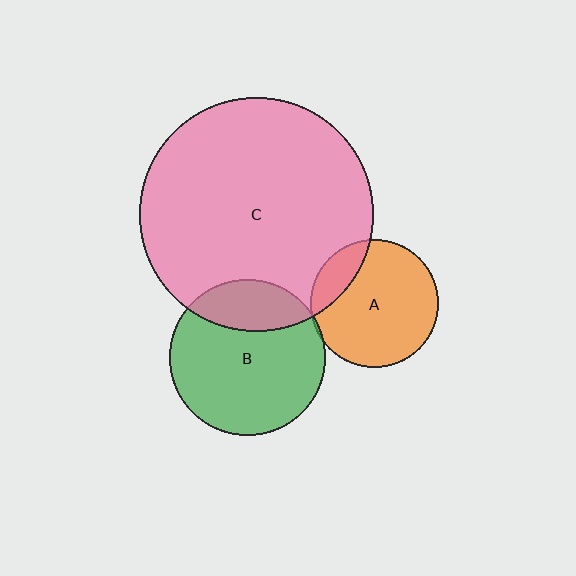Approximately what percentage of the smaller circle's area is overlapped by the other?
Approximately 25%.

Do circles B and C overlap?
Yes.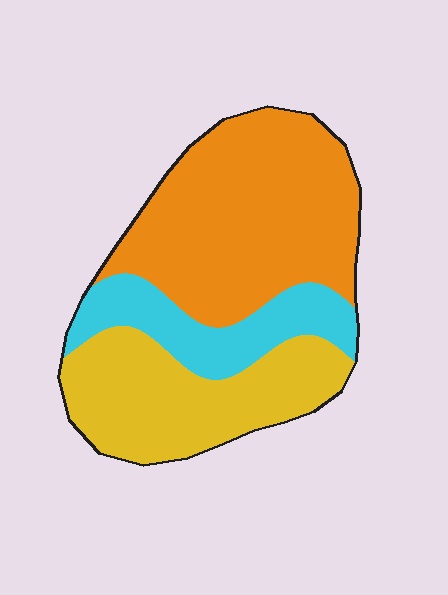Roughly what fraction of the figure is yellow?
Yellow covers 32% of the figure.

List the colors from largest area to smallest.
From largest to smallest: orange, yellow, cyan.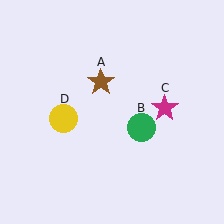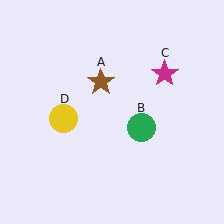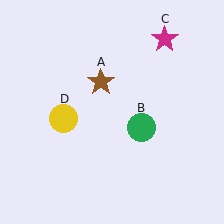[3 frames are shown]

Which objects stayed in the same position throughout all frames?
Brown star (object A) and green circle (object B) and yellow circle (object D) remained stationary.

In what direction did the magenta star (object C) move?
The magenta star (object C) moved up.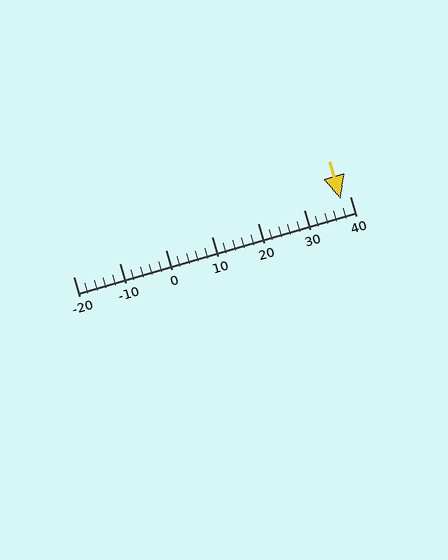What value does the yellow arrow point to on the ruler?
The yellow arrow points to approximately 38.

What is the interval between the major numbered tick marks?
The major tick marks are spaced 10 units apart.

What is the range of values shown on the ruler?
The ruler shows values from -20 to 40.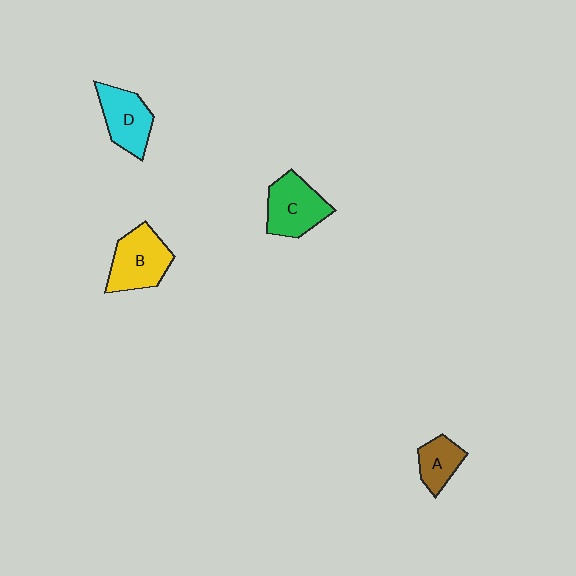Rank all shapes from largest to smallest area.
From largest to smallest: B (yellow), C (green), D (cyan), A (brown).